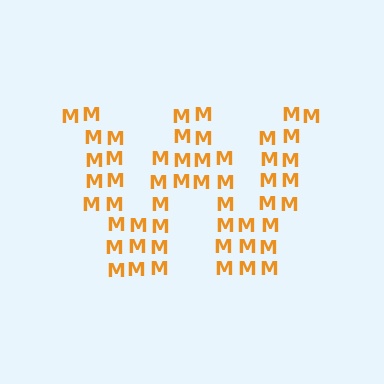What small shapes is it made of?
It is made of small letter M's.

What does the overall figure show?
The overall figure shows the letter W.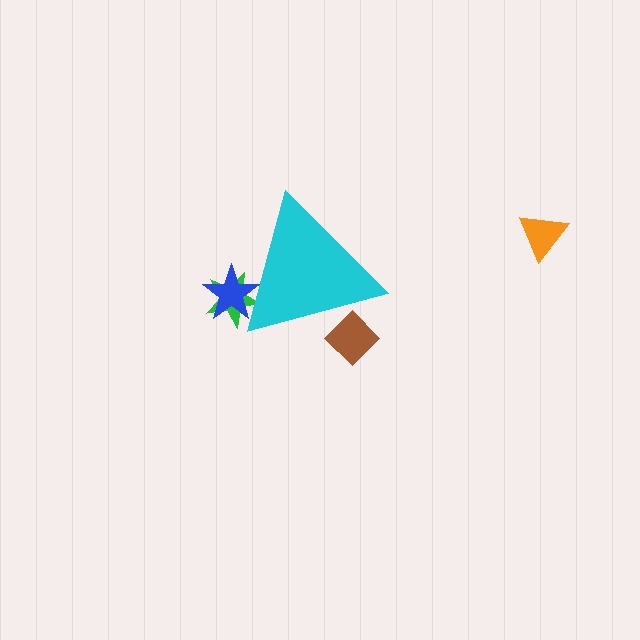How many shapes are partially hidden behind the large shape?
3 shapes are partially hidden.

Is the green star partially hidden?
Yes, the green star is partially hidden behind the cyan triangle.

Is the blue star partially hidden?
Yes, the blue star is partially hidden behind the cyan triangle.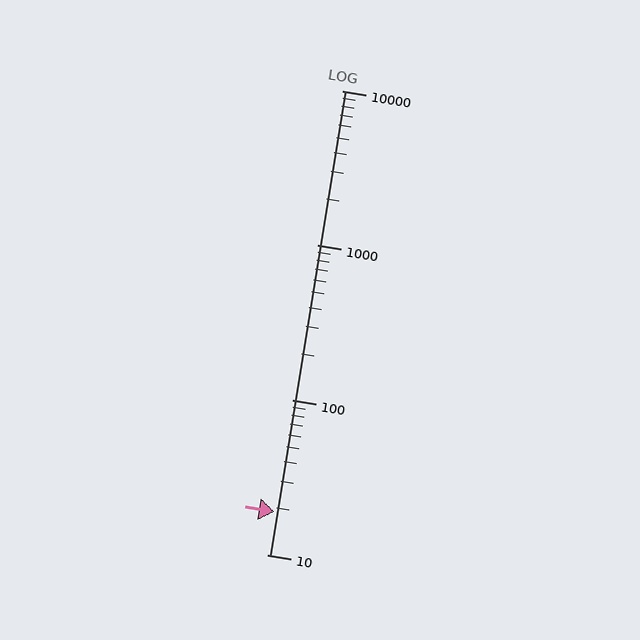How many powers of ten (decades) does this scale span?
The scale spans 3 decades, from 10 to 10000.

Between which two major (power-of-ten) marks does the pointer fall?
The pointer is between 10 and 100.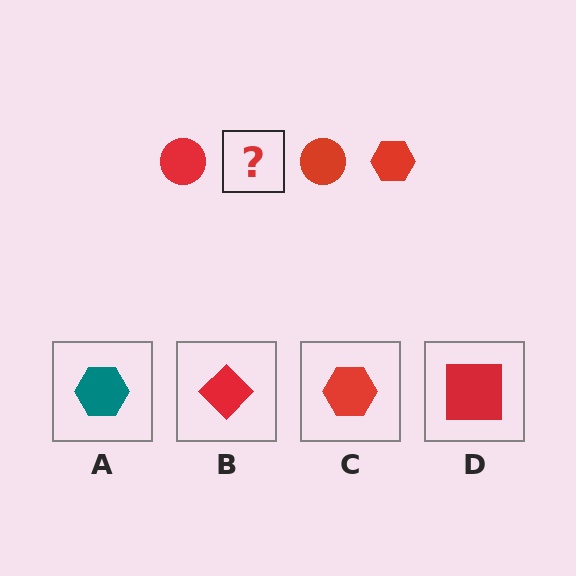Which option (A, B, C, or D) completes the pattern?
C.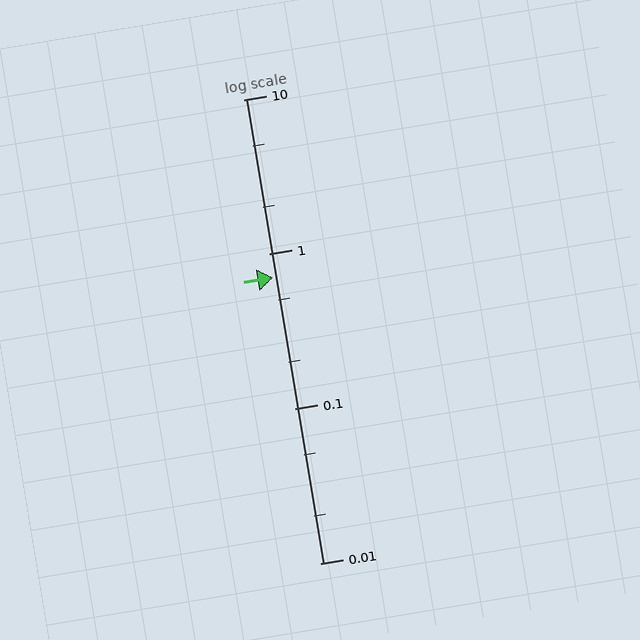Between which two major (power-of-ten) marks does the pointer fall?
The pointer is between 0.1 and 1.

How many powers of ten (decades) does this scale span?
The scale spans 3 decades, from 0.01 to 10.